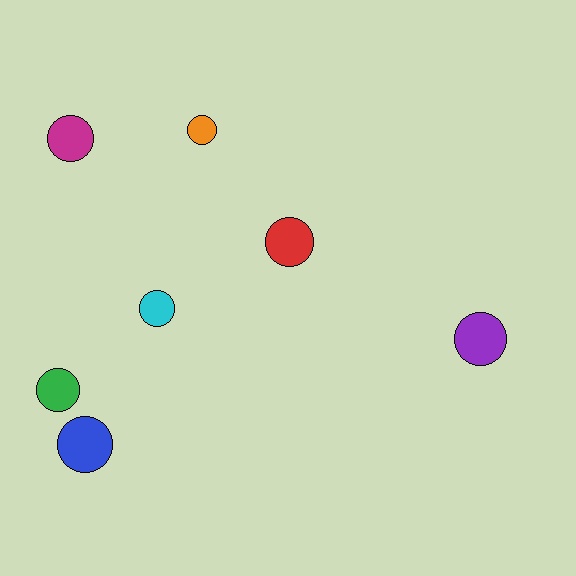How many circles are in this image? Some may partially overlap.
There are 7 circles.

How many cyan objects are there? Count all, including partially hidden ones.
There is 1 cyan object.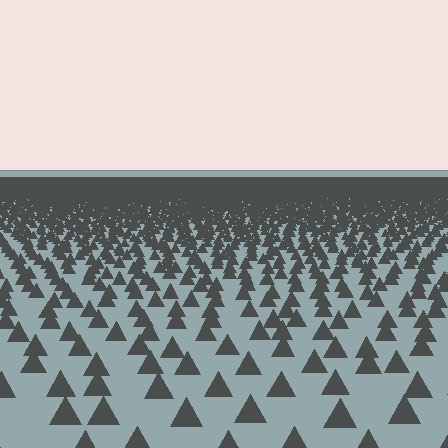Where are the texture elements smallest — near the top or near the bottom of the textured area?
Near the top.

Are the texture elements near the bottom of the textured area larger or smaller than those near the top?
Larger. Near the bottom, elements are closer to the viewer and appear at a bigger on-screen size.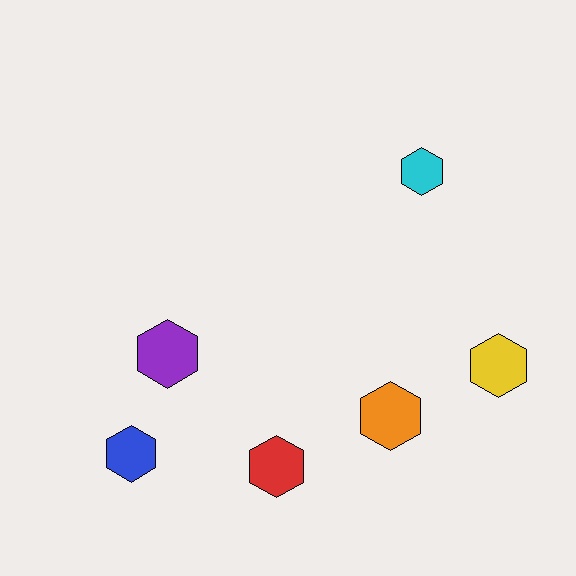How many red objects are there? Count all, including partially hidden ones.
There is 1 red object.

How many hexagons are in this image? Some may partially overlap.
There are 6 hexagons.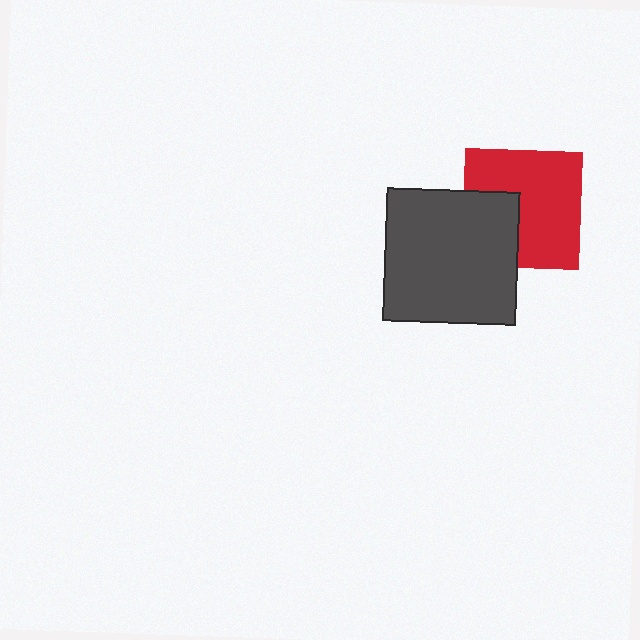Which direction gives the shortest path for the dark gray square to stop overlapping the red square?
Moving left gives the shortest separation.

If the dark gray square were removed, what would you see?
You would see the complete red square.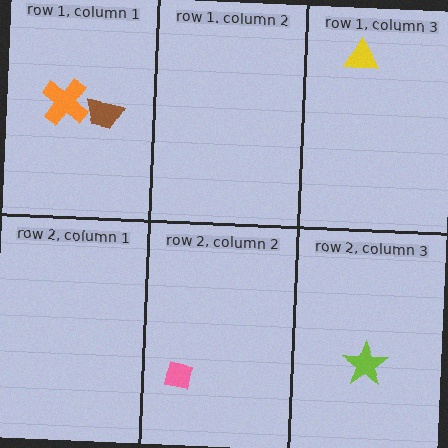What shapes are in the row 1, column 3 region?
The yellow triangle.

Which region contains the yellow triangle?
The row 1, column 3 region.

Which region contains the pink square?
The row 2, column 2 region.